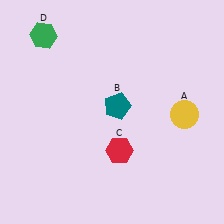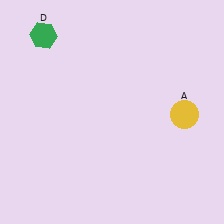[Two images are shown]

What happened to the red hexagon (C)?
The red hexagon (C) was removed in Image 2. It was in the bottom-right area of Image 1.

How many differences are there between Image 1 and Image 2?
There are 2 differences between the two images.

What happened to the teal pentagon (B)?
The teal pentagon (B) was removed in Image 2. It was in the top-right area of Image 1.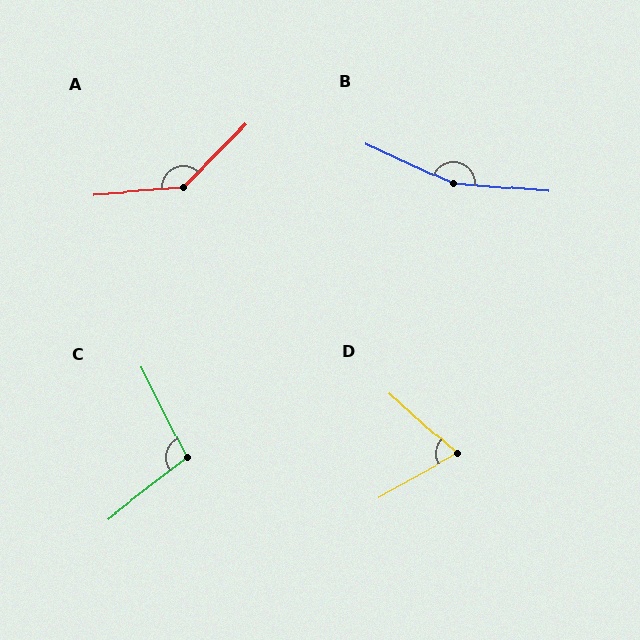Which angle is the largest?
B, at approximately 160 degrees.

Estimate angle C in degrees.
Approximately 101 degrees.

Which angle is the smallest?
D, at approximately 71 degrees.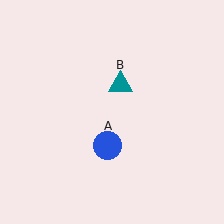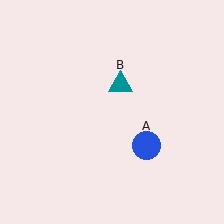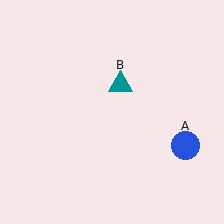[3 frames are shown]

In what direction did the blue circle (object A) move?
The blue circle (object A) moved right.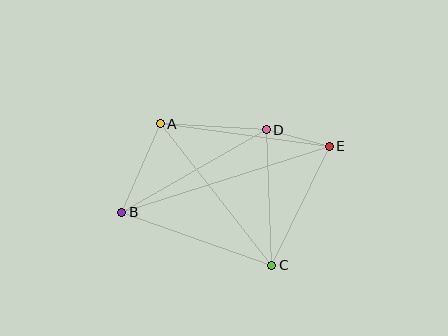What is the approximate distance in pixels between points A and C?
The distance between A and C is approximately 180 pixels.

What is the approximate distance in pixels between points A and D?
The distance between A and D is approximately 106 pixels.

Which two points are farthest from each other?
Points B and E are farthest from each other.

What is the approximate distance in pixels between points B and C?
The distance between B and C is approximately 159 pixels.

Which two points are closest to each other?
Points D and E are closest to each other.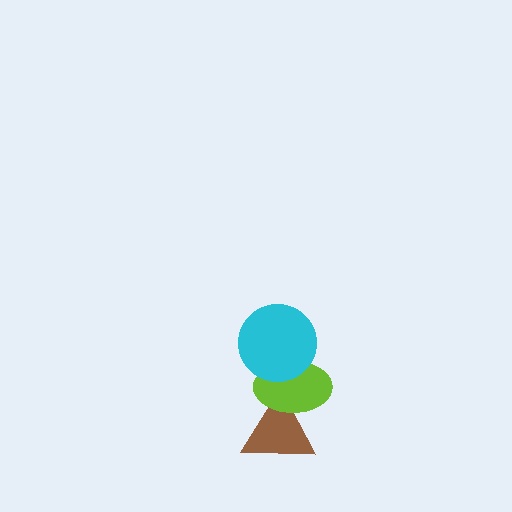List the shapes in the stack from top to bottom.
From top to bottom: the cyan circle, the lime ellipse, the brown triangle.